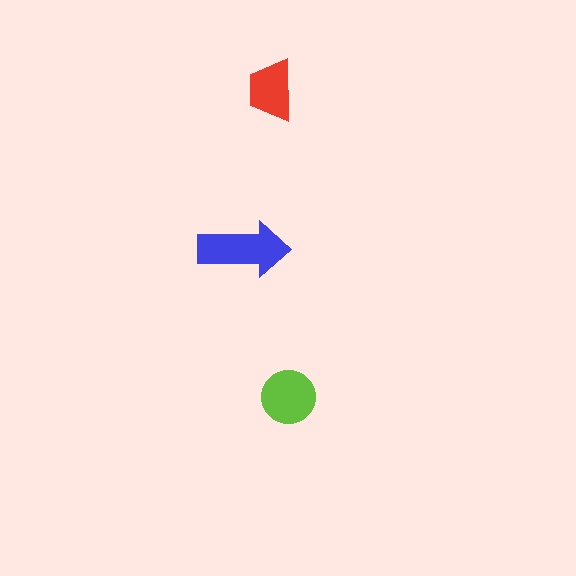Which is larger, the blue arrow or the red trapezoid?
The blue arrow.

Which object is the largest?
The blue arrow.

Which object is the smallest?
The red trapezoid.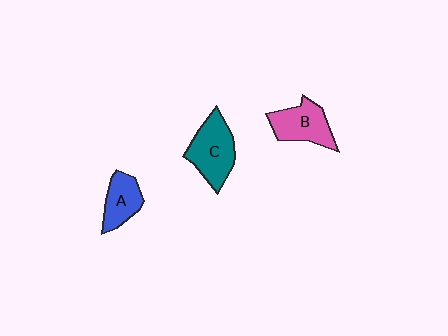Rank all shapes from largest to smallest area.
From largest to smallest: C (teal), B (pink), A (blue).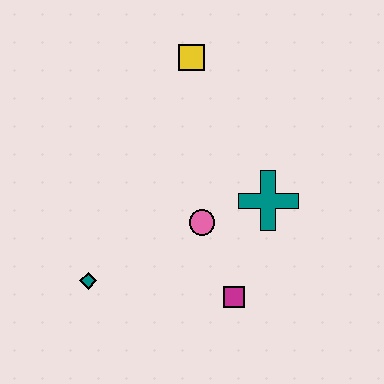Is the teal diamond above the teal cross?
No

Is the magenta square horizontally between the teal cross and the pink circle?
Yes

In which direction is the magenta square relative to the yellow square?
The magenta square is below the yellow square.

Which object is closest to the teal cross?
The pink circle is closest to the teal cross.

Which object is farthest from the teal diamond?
The yellow square is farthest from the teal diamond.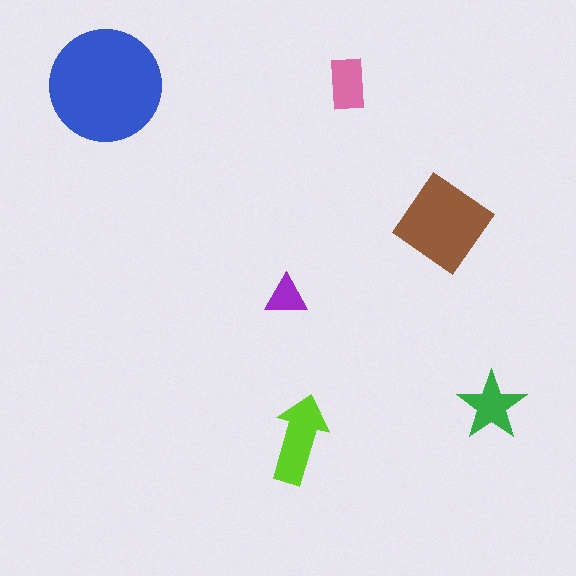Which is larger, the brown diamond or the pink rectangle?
The brown diamond.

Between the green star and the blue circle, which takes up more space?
The blue circle.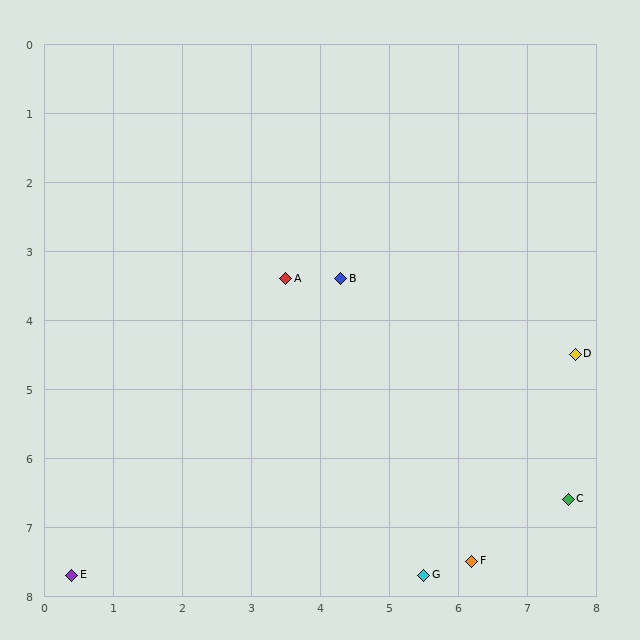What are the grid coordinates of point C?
Point C is at approximately (7.6, 6.6).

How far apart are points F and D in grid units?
Points F and D are about 3.4 grid units apart.